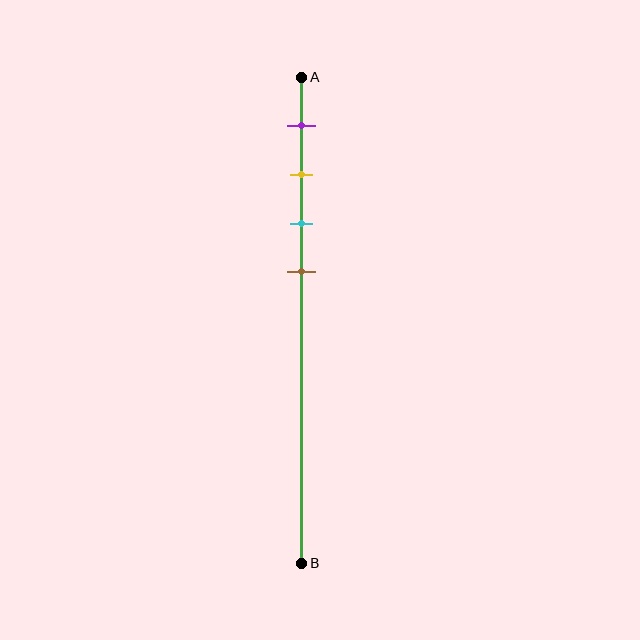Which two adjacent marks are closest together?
The yellow and cyan marks are the closest adjacent pair.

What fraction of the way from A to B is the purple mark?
The purple mark is approximately 10% (0.1) of the way from A to B.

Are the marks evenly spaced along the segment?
Yes, the marks are approximately evenly spaced.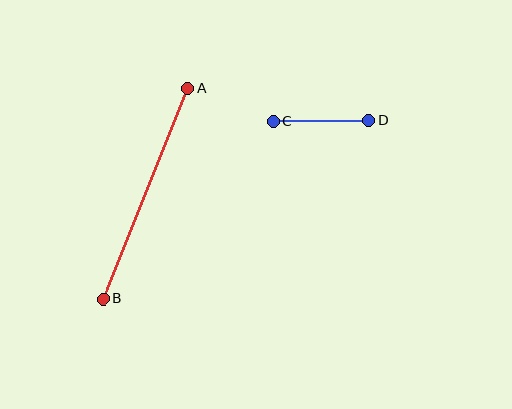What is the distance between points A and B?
The distance is approximately 226 pixels.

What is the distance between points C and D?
The distance is approximately 95 pixels.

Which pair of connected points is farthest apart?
Points A and B are farthest apart.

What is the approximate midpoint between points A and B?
The midpoint is at approximately (145, 194) pixels.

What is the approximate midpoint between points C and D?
The midpoint is at approximately (321, 121) pixels.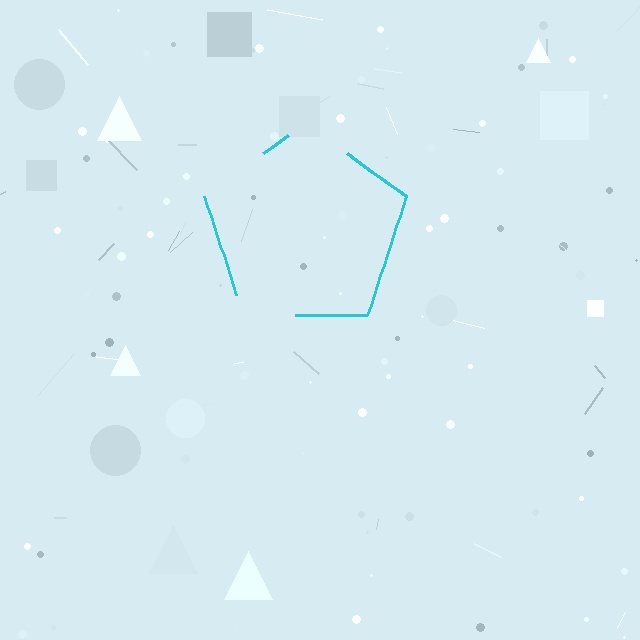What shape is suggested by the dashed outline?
The dashed outline suggests a pentagon.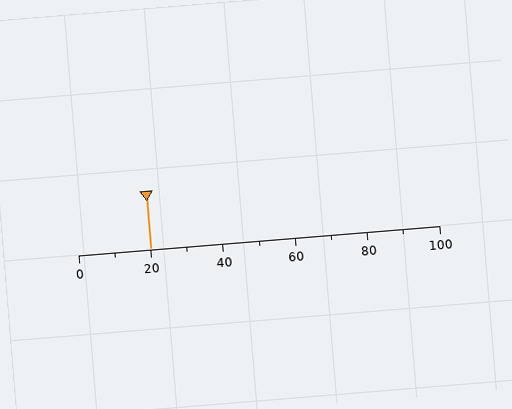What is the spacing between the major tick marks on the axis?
The major ticks are spaced 20 apart.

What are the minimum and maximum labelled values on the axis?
The axis runs from 0 to 100.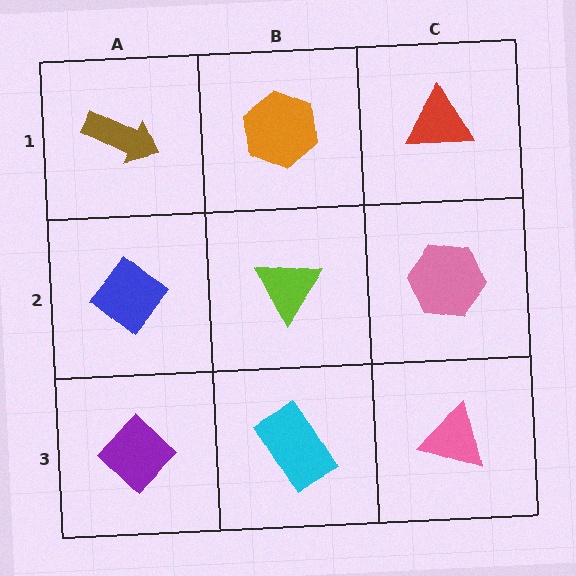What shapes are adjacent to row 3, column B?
A lime triangle (row 2, column B), a purple diamond (row 3, column A), a pink triangle (row 3, column C).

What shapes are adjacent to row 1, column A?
A blue diamond (row 2, column A), an orange hexagon (row 1, column B).